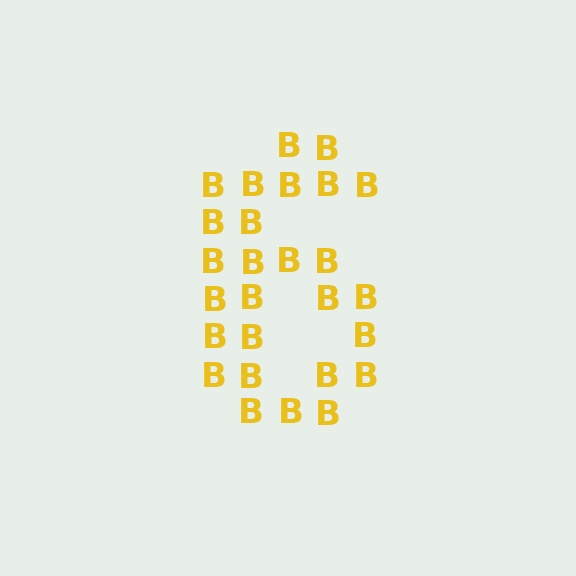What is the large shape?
The large shape is the digit 6.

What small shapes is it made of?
It is made of small letter B's.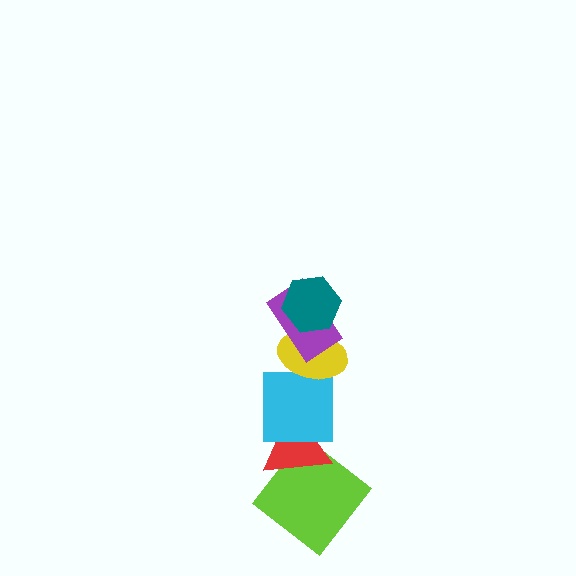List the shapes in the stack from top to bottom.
From top to bottom: the teal hexagon, the purple rectangle, the yellow ellipse, the cyan square, the red triangle, the lime diamond.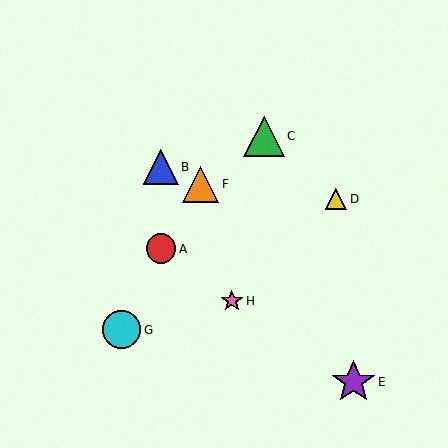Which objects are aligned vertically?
Objects A, B are aligned vertically.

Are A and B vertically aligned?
Yes, both are at x≈161.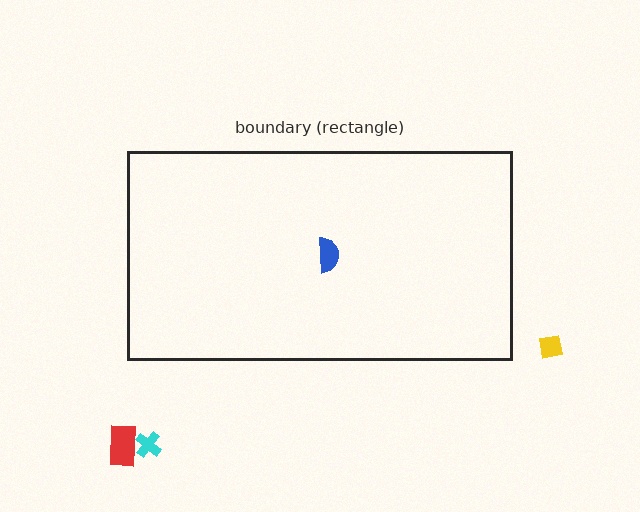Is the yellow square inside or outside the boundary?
Outside.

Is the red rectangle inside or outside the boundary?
Outside.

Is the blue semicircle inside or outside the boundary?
Inside.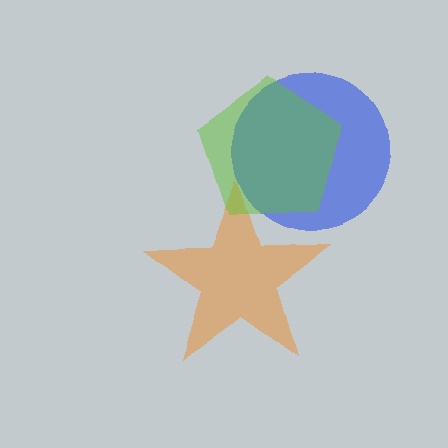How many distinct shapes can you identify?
There are 3 distinct shapes: a blue circle, an orange star, a lime pentagon.